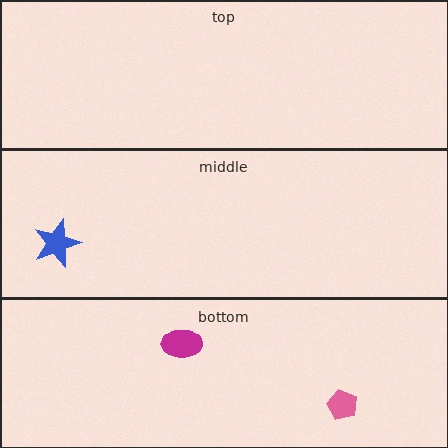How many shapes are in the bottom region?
2.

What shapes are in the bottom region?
The pink pentagon, the magenta ellipse.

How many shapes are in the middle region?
1.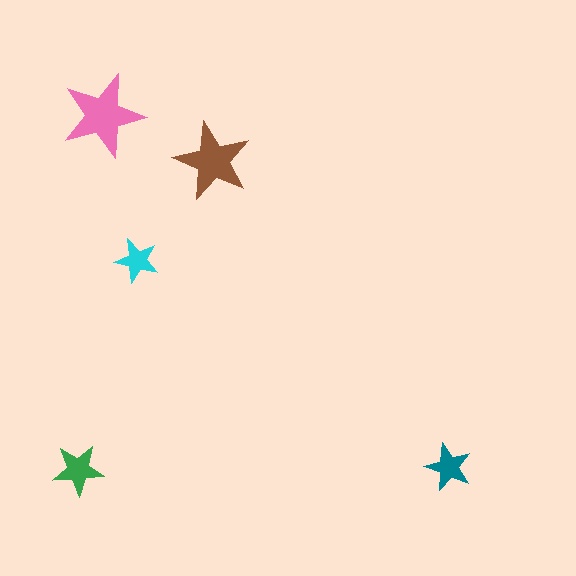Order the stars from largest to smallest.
the pink one, the brown one, the green one, the teal one, the cyan one.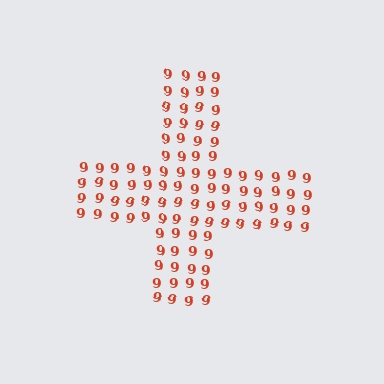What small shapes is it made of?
It is made of small digit 9's.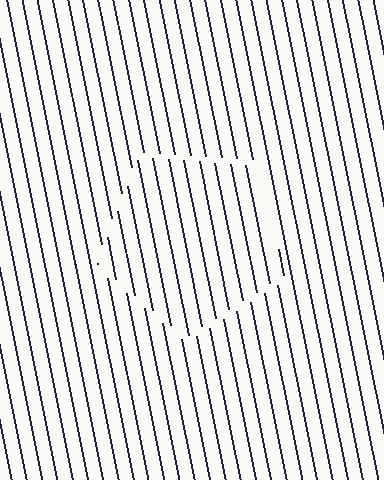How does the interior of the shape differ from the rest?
The interior of the shape contains the same grating, shifted by half a period — the contour is defined by the phase discontinuity where line-ends from the inner and outer gratings abut.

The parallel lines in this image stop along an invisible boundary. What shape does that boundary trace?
An illusory pentagon. The interior of the shape contains the same grating, shifted by half a period — the contour is defined by the phase discontinuity where line-ends from the inner and outer gratings abut.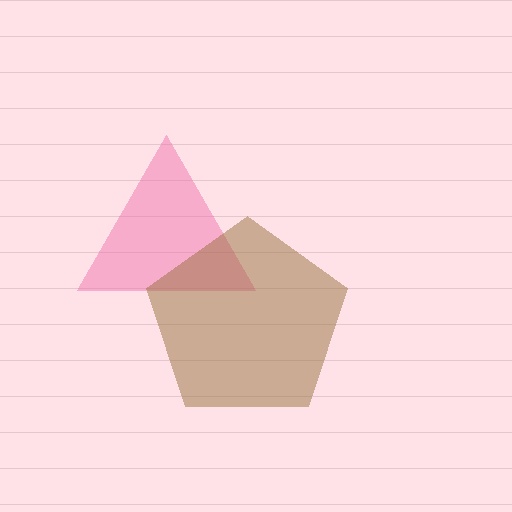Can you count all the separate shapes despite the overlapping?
Yes, there are 2 separate shapes.